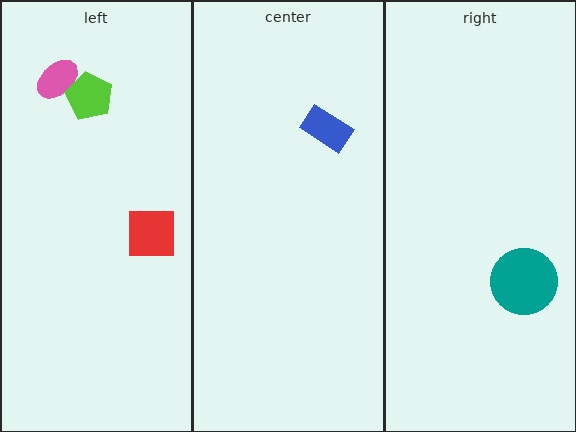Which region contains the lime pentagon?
The left region.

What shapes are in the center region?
The blue rectangle.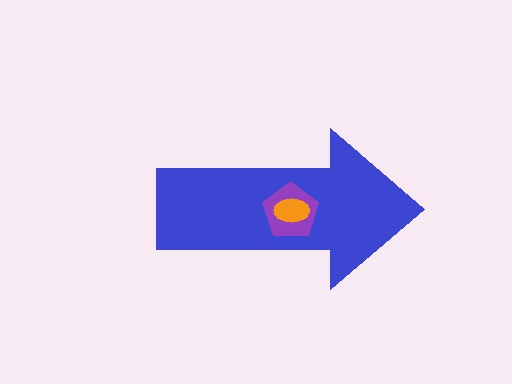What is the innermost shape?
The orange ellipse.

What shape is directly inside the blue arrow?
The purple pentagon.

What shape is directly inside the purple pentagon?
The orange ellipse.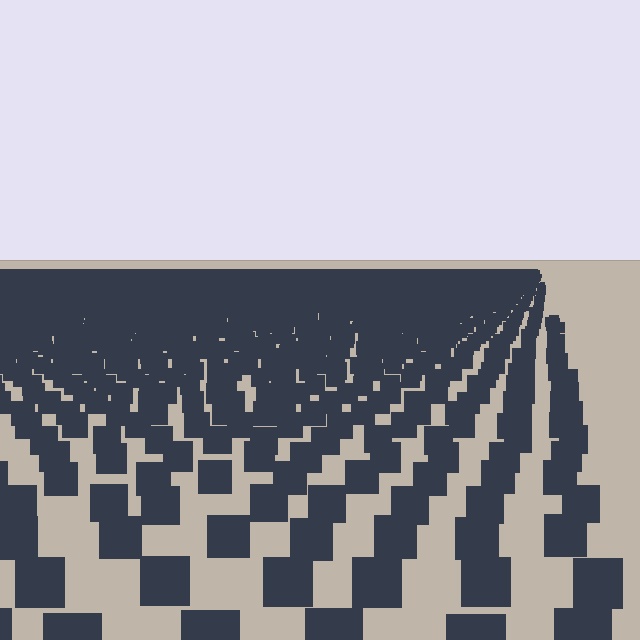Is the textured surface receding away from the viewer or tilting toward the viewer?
The surface is receding away from the viewer. Texture elements get smaller and denser toward the top.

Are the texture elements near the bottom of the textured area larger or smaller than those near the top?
Larger. Near the bottom, elements are closer to the viewer and appear at a bigger on-screen size.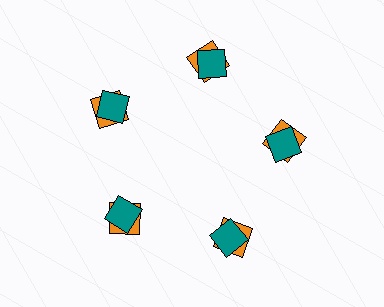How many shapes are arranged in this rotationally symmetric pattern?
There are 10 shapes, arranged in 5 groups of 2.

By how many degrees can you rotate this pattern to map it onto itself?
The pattern maps onto itself every 72 degrees of rotation.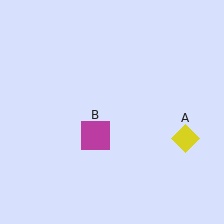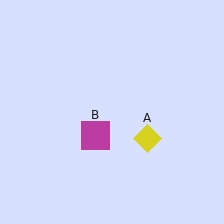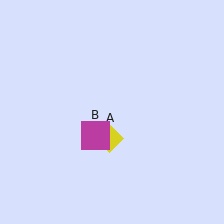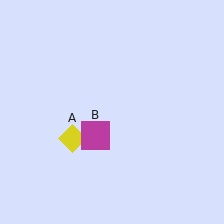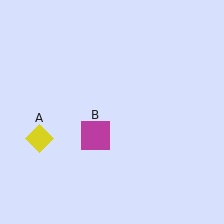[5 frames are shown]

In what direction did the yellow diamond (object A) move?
The yellow diamond (object A) moved left.